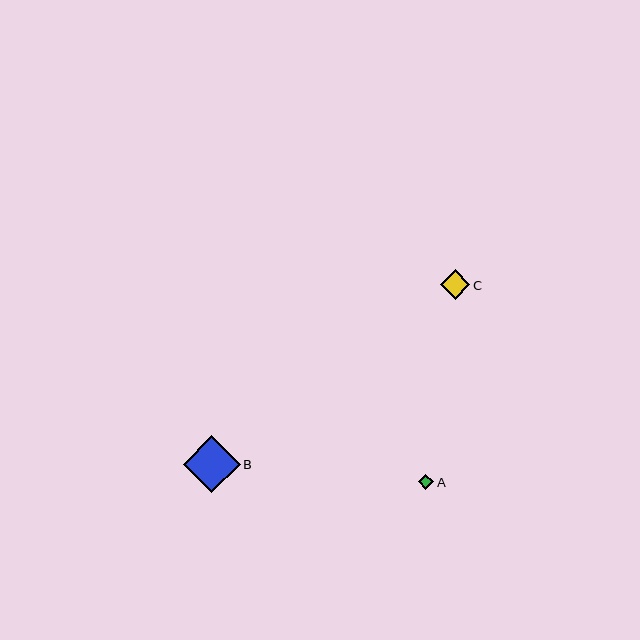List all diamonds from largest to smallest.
From largest to smallest: B, C, A.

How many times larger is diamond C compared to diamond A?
Diamond C is approximately 1.9 times the size of diamond A.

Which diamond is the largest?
Diamond B is the largest with a size of approximately 57 pixels.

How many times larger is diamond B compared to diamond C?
Diamond B is approximately 1.9 times the size of diamond C.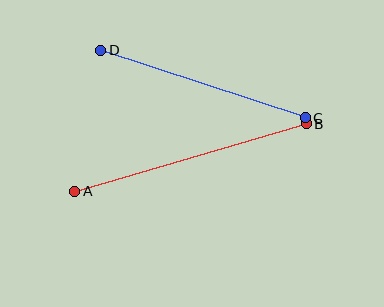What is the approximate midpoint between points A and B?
The midpoint is at approximately (191, 158) pixels.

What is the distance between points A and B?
The distance is approximately 241 pixels.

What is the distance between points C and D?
The distance is approximately 215 pixels.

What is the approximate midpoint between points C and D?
The midpoint is at approximately (203, 84) pixels.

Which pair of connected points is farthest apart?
Points A and B are farthest apart.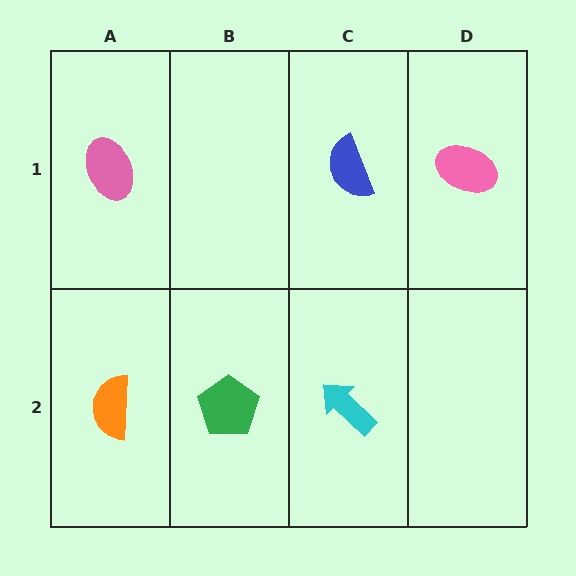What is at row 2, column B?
A green pentagon.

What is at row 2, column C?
A cyan arrow.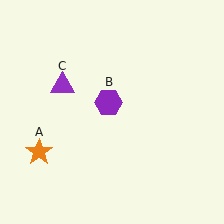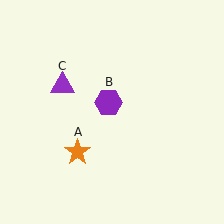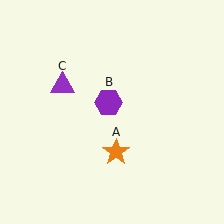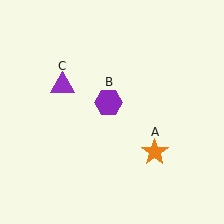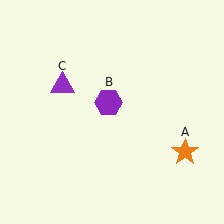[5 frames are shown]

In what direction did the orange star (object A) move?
The orange star (object A) moved right.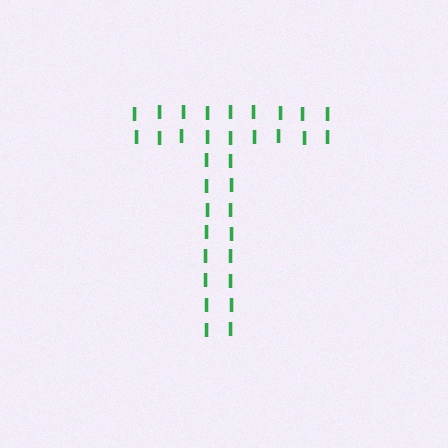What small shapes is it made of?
It is made of small letter I's.